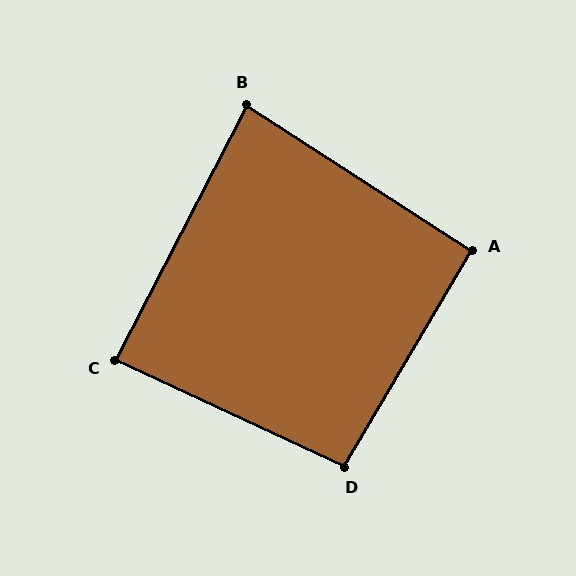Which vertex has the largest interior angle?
D, at approximately 96 degrees.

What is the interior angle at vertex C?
Approximately 88 degrees (approximately right).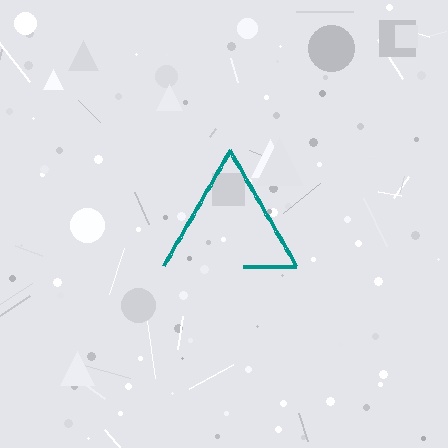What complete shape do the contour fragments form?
The contour fragments form a triangle.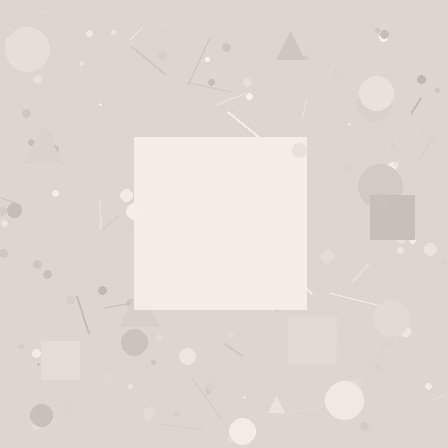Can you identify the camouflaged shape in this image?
The camouflaged shape is a square.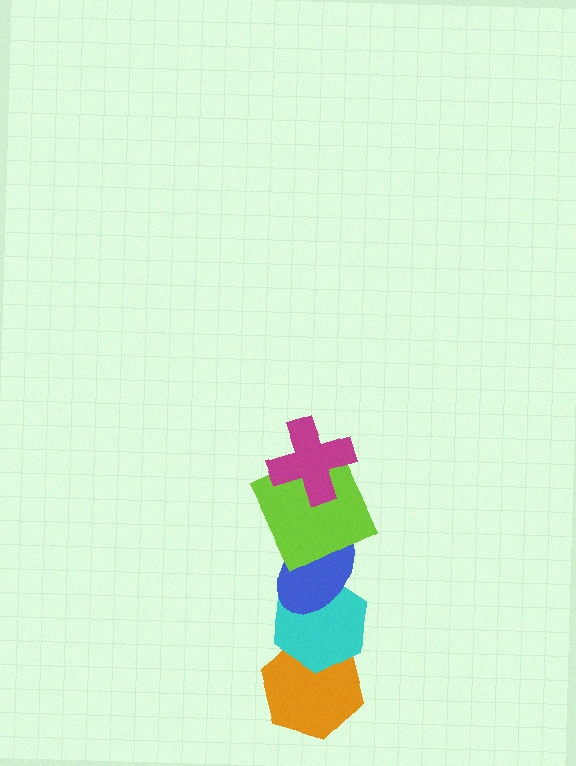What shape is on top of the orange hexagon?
The cyan hexagon is on top of the orange hexagon.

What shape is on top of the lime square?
The magenta cross is on top of the lime square.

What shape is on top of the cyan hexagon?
The blue ellipse is on top of the cyan hexagon.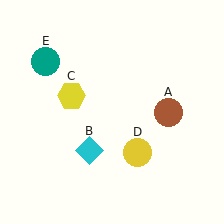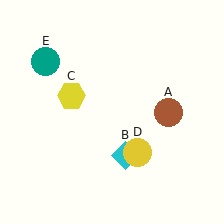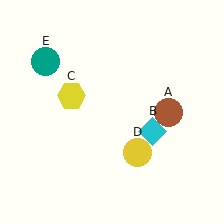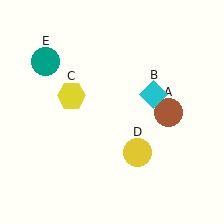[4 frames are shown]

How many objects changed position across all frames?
1 object changed position: cyan diamond (object B).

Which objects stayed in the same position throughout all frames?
Brown circle (object A) and yellow hexagon (object C) and yellow circle (object D) and teal circle (object E) remained stationary.